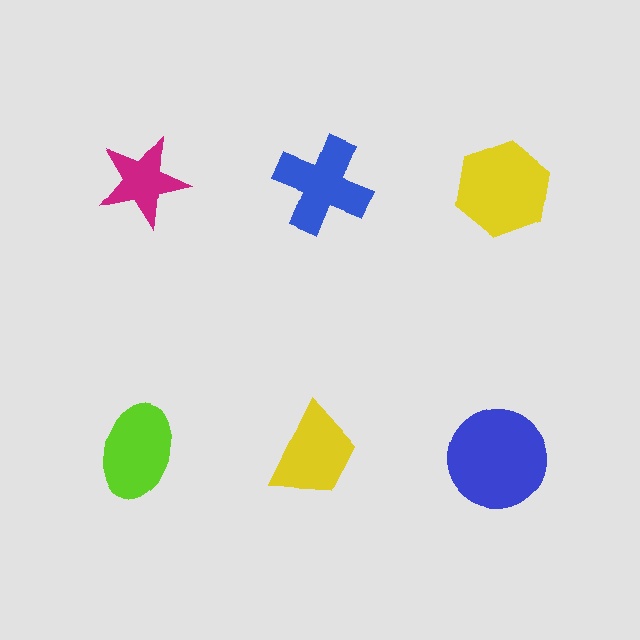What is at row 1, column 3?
A yellow hexagon.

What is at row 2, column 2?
A yellow trapezoid.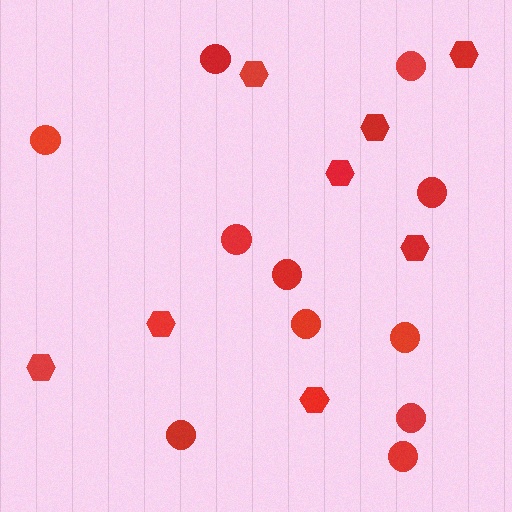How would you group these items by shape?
There are 2 groups: one group of circles (11) and one group of hexagons (8).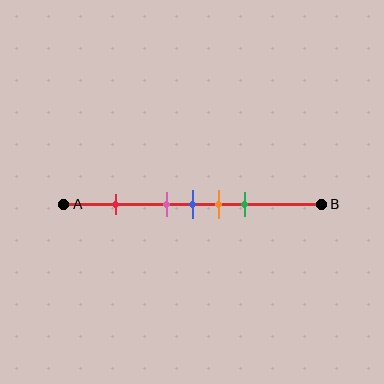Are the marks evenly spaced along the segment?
No, the marks are not evenly spaced.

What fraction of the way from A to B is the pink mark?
The pink mark is approximately 40% (0.4) of the way from A to B.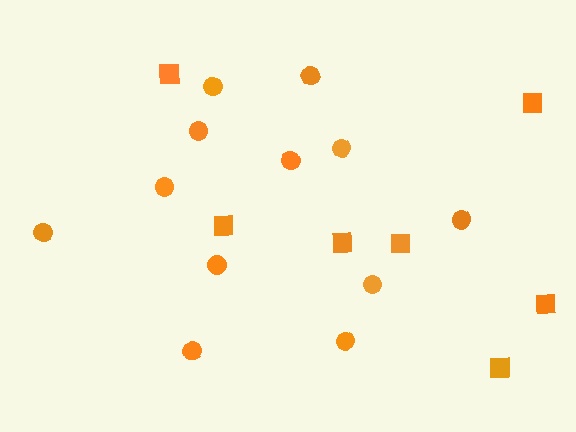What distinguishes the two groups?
There are 2 groups: one group of squares (7) and one group of circles (12).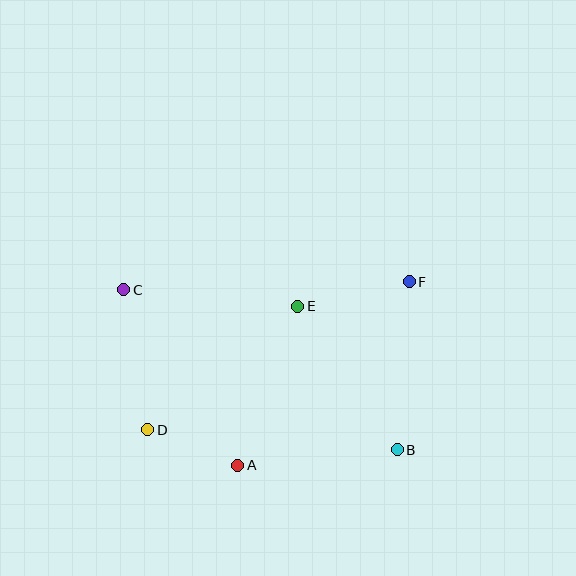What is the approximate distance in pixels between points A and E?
The distance between A and E is approximately 170 pixels.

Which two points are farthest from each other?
Points B and C are farthest from each other.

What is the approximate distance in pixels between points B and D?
The distance between B and D is approximately 250 pixels.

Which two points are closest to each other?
Points A and D are closest to each other.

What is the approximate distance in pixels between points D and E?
The distance between D and E is approximately 195 pixels.